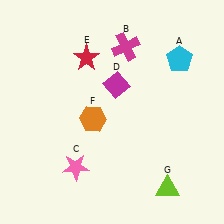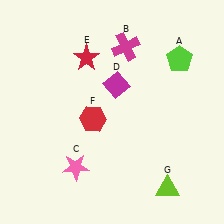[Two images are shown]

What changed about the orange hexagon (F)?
In Image 1, F is orange. In Image 2, it changed to red.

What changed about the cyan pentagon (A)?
In Image 1, A is cyan. In Image 2, it changed to lime.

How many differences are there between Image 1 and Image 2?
There are 2 differences between the two images.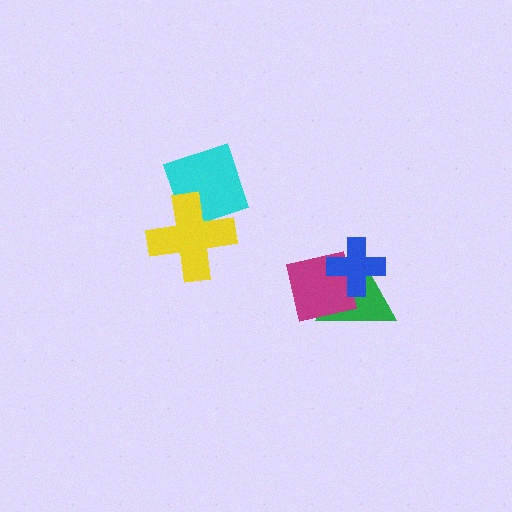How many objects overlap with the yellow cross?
1 object overlaps with the yellow cross.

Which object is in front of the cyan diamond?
The yellow cross is in front of the cyan diamond.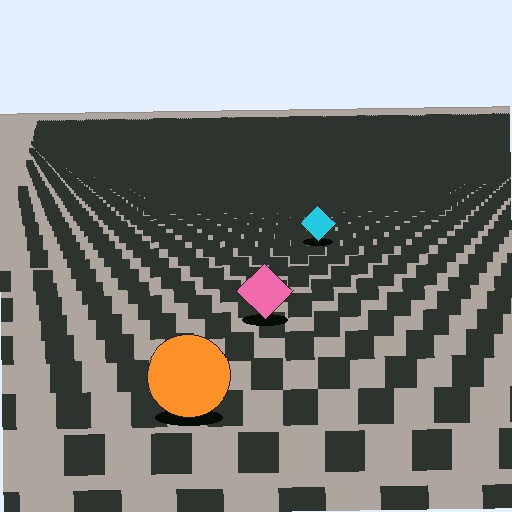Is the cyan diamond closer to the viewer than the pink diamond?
No. The pink diamond is closer — you can tell from the texture gradient: the ground texture is coarser near it.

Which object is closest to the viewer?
The orange circle is closest. The texture marks near it are larger and more spread out.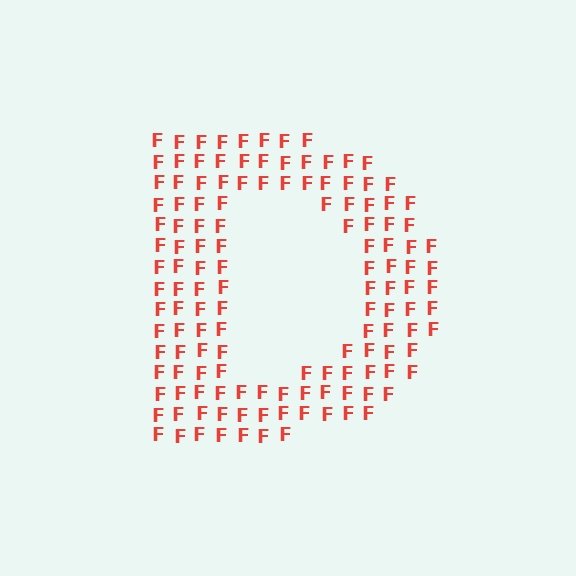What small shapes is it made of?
It is made of small letter F's.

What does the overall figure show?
The overall figure shows the letter D.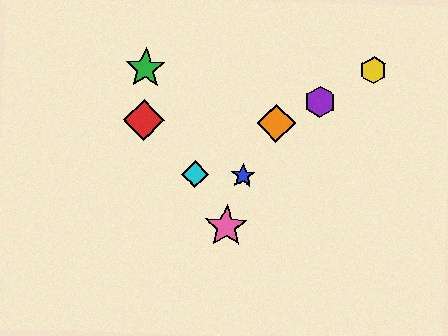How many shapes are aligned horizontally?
2 shapes (the blue star, the cyan diamond) are aligned horizontally.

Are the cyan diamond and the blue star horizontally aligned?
Yes, both are at y≈174.